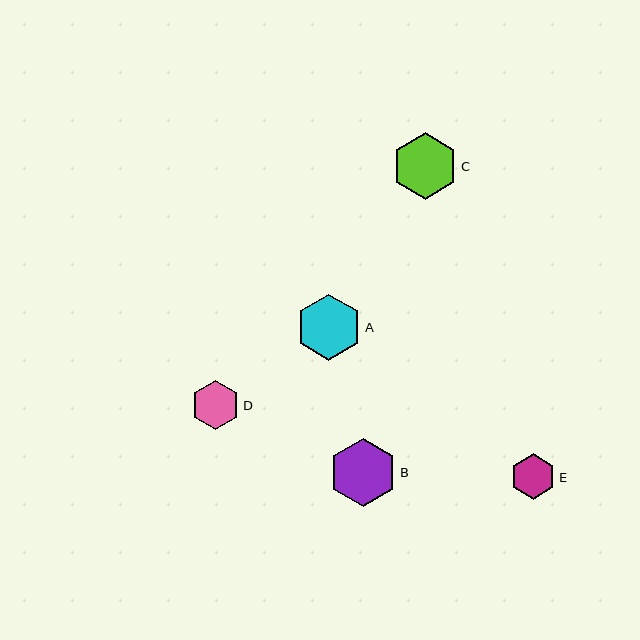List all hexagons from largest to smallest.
From largest to smallest: B, C, A, D, E.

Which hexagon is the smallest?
Hexagon E is the smallest with a size of approximately 45 pixels.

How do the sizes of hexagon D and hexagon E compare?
Hexagon D and hexagon E are approximately the same size.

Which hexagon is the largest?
Hexagon B is the largest with a size of approximately 68 pixels.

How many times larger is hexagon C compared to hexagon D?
Hexagon C is approximately 1.3 times the size of hexagon D.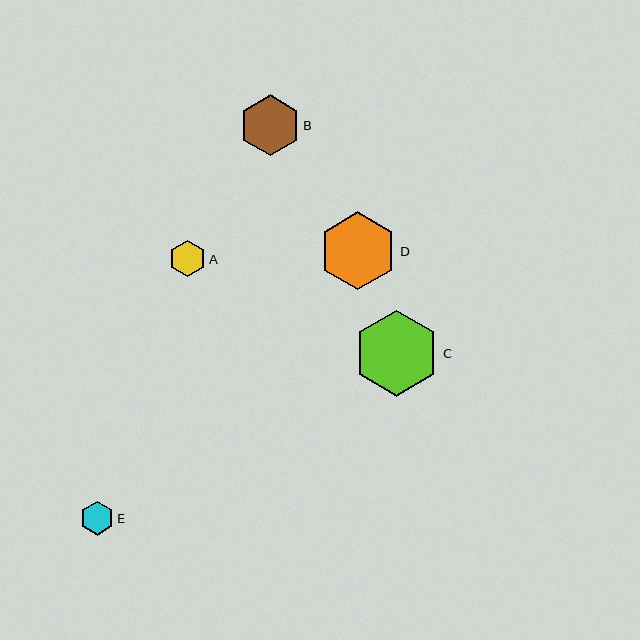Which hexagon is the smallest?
Hexagon E is the smallest with a size of approximately 33 pixels.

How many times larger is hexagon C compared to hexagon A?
Hexagon C is approximately 2.3 times the size of hexagon A.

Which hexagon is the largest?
Hexagon C is the largest with a size of approximately 85 pixels.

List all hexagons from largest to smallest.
From largest to smallest: C, D, B, A, E.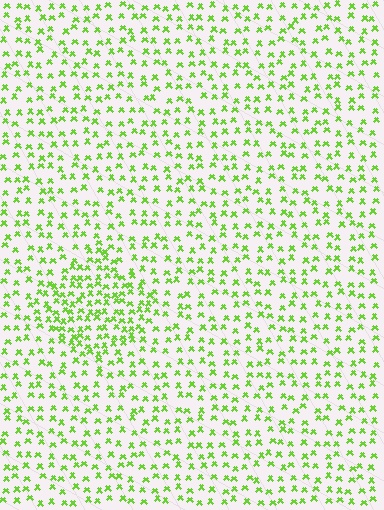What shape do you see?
I see a diamond.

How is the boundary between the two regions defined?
The boundary is defined by a change in element density (approximately 1.8x ratio). All elements are the same color, size, and shape.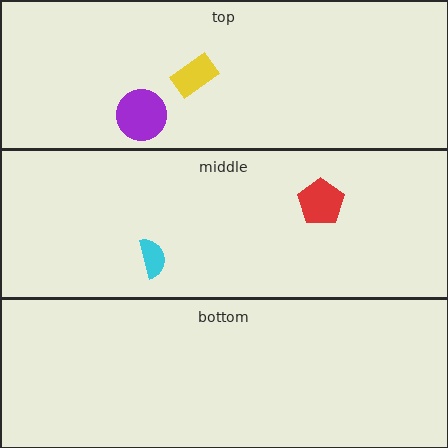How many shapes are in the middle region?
2.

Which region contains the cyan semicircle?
The middle region.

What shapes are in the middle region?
The red pentagon, the cyan semicircle.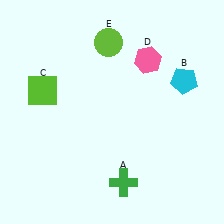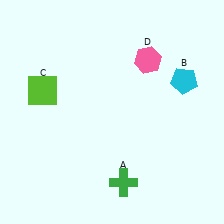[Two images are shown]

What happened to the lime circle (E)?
The lime circle (E) was removed in Image 2. It was in the top-left area of Image 1.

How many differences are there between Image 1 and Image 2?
There is 1 difference between the two images.